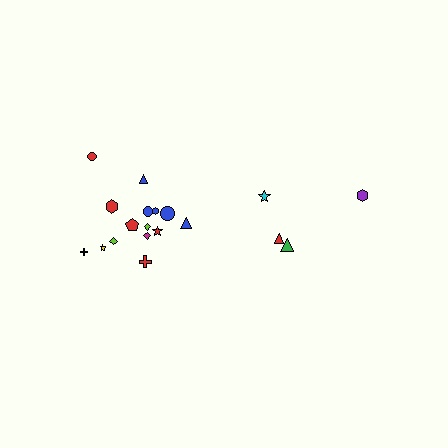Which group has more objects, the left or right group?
The left group.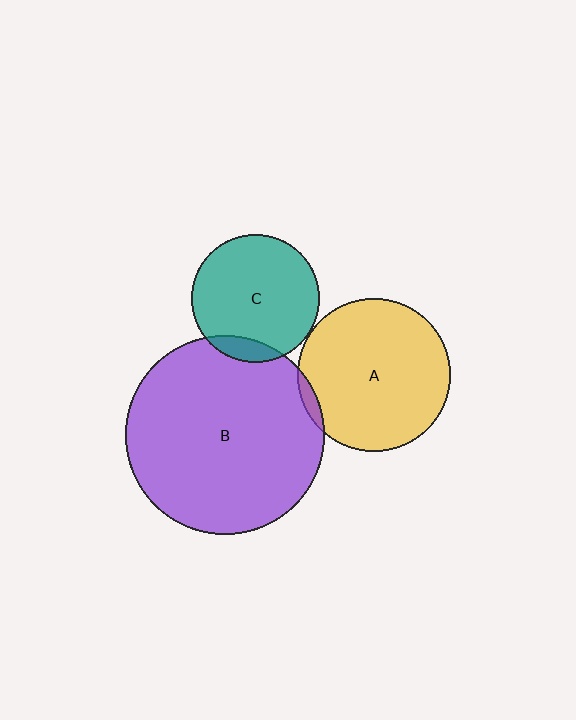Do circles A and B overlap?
Yes.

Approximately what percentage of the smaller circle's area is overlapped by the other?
Approximately 5%.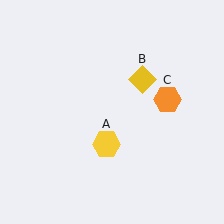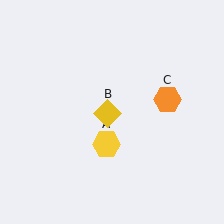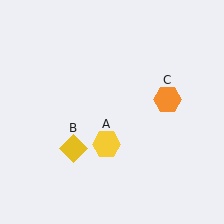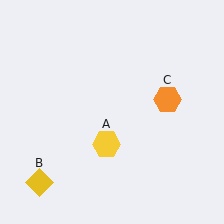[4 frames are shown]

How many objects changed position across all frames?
1 object changed position: yellow diamond (object B).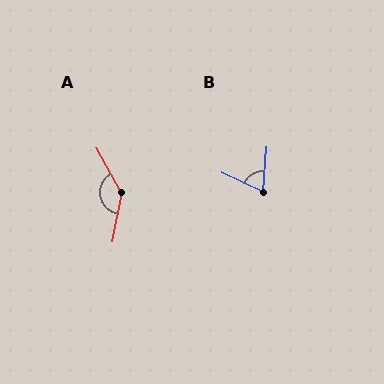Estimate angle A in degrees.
Approximately 140 degrees.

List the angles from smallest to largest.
B (69°), A (140°).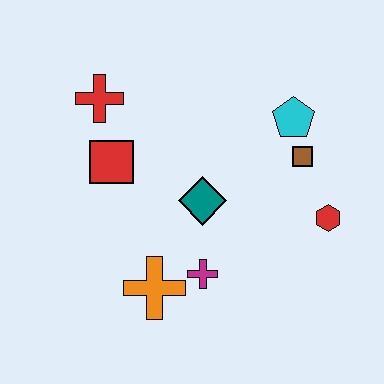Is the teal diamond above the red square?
No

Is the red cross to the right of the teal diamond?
No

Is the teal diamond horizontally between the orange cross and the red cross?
No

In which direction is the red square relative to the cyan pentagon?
The red square is to the left of the cyan pentagon.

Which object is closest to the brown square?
The cyan pentagon is closest to the brown square.